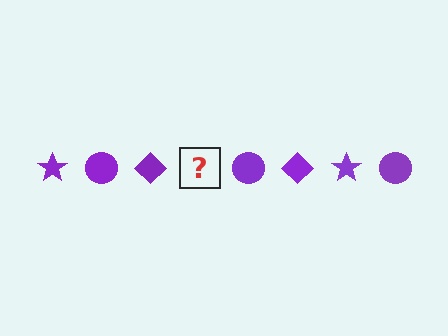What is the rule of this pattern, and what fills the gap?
The rule is that the pattern cycles through star, circle, diamond shapes in purple. The gap should be filled with a purple star.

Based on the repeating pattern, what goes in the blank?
The blank should be a purple star.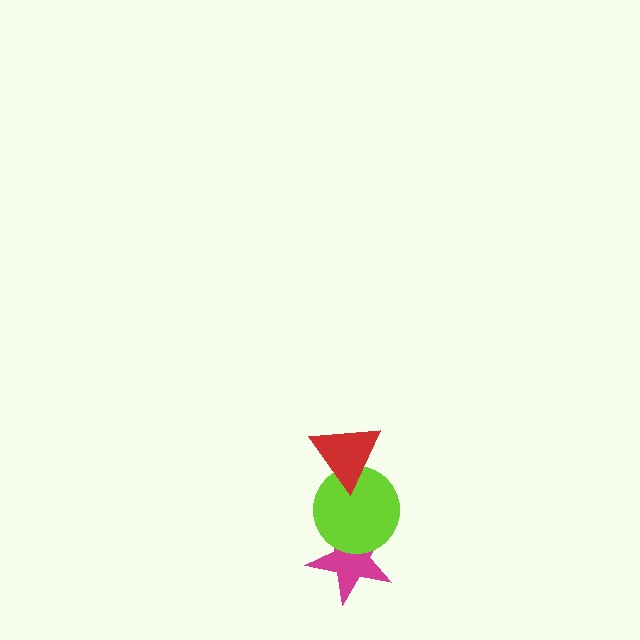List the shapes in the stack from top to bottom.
From top to bottom: the red triangle, the lime circle, the magenta star.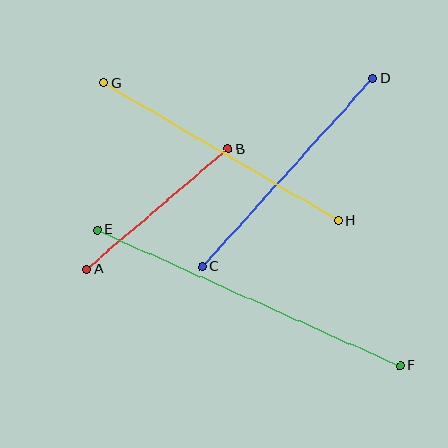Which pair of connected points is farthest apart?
Points E and F are farthest apart.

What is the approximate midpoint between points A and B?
The midpoint is at approximately (158, 209) pixels.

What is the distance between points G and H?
The distance is approximately 271 pixels.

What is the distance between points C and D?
The distance is approximately 254 pixels.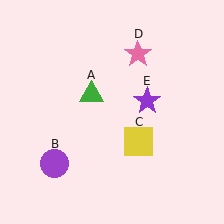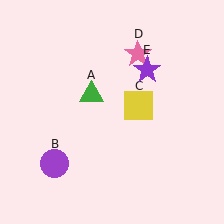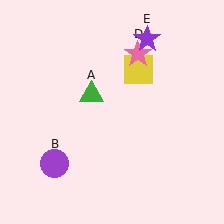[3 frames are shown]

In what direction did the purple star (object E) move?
The purple star (object E) moved up.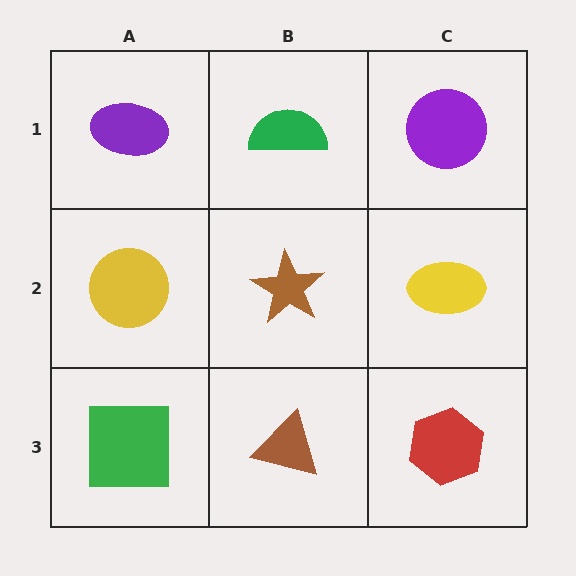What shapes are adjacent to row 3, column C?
A yellow ellipse (row 2, column C), a brown triangle (row 3, column B).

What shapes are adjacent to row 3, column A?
A yellow circle (row 2, column A), a brown triangle (row 3, column B).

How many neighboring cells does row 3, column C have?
2.